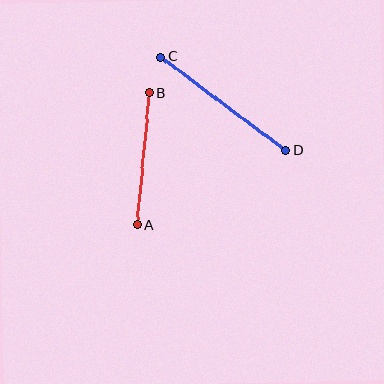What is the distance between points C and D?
The distance is approximately 156 pixels.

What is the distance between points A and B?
The distance is approximately 133 pixels.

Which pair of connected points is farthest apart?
Points C and D are farthest apart.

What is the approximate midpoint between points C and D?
The midpoint is at approximately (223, 103) pixels.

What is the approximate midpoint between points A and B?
The midpoint is at approximately (143, 159) pixels.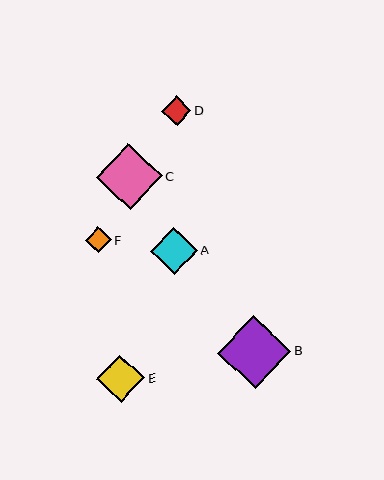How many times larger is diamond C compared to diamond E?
Diamond C is approximately 1.4 times the size of diamond E.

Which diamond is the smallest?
Diamond F is the smallest with a size of approximately 26 pixels.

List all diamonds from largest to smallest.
From largest to smallest: B, C, E, A, D, F.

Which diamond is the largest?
Diamond B is the largest with a size of approximately 73 pixels.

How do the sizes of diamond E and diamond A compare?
Diamond E and diamond A are approximately the same size.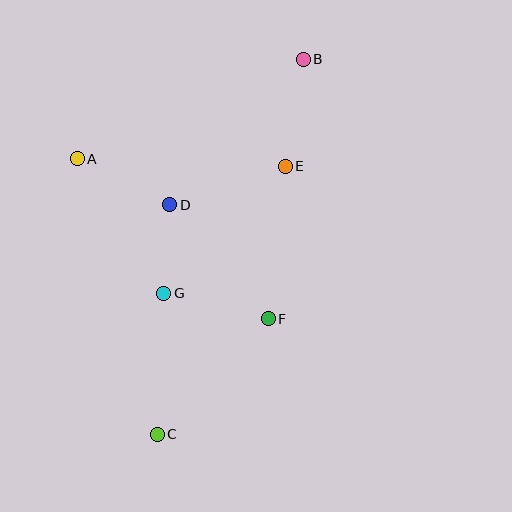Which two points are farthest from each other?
Points B and C are farthest from each other.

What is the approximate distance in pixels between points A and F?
The distance between A and F is approximately 249 pixels.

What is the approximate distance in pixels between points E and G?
The distance between E and G is approximately 176 pixels.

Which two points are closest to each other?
Points D and G are closest to each other.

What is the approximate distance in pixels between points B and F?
The distance between B and F is approximately 262 pixels.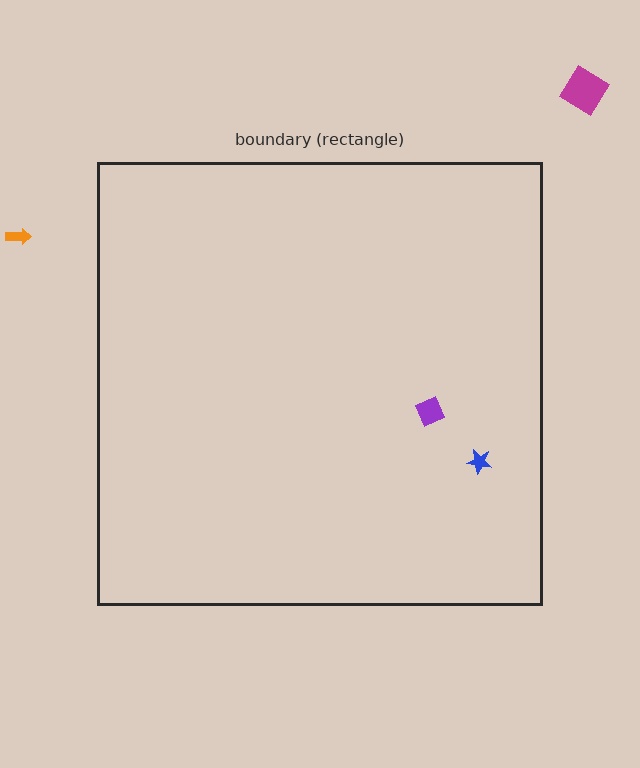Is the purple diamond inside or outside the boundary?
Inside.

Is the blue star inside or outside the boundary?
Inside.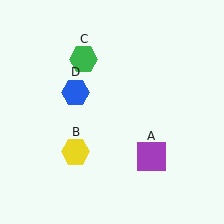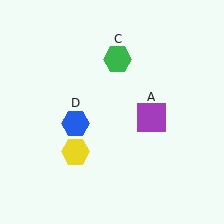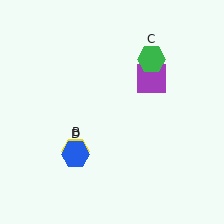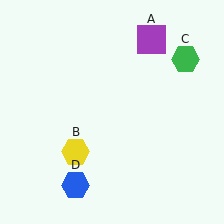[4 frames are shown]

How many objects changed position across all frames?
3 objects changed position: purple square (object A), green hexagon (object C), blue hexagon (object D).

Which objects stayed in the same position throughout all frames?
Yellow hexagon (object B) remained stationary.